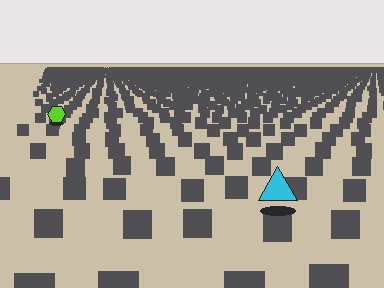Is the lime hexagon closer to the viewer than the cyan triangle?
No. The cyan triangle is closer — you can tell from the texture gradient: the ground texture is coarser near it.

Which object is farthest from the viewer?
The lime hexagon is farthest from the viewer. It appears smaller and the ground texture around it is denser.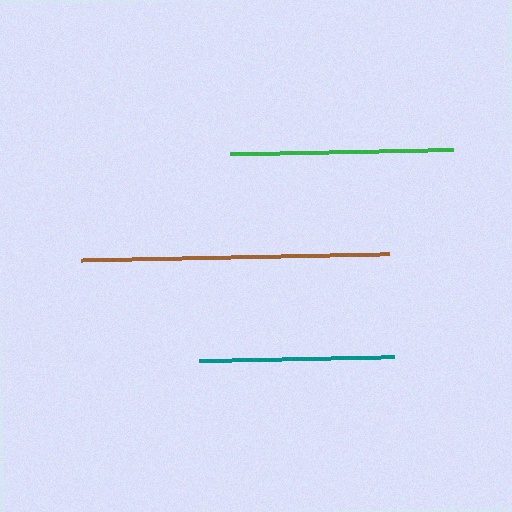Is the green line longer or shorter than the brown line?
The brown line is longer than the green line.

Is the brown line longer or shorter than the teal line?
The brown line is longer than the teal line.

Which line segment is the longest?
The brown line is the longest at approximately 309 pixels.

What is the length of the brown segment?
The brown segment is approximately 309 pixels long.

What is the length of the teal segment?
The teal segment is approximately 194 pixels long.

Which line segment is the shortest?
The teal line is the shortest at approximately 194 pixels.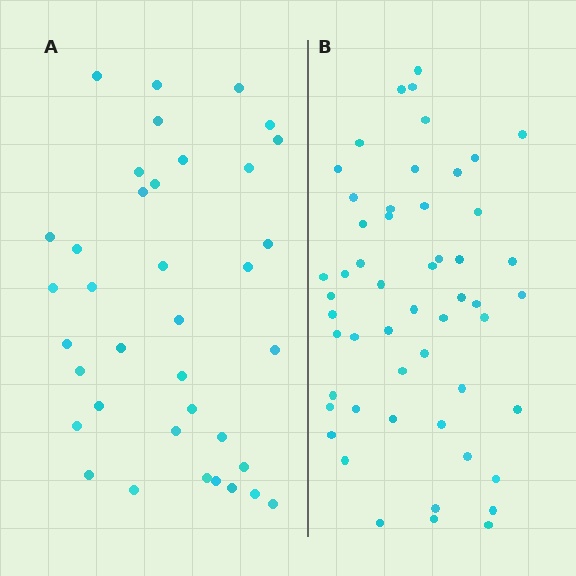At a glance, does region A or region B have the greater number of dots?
Region B (the right region) has more dots.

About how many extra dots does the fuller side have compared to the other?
Region B has approximately 15 more dots than region A.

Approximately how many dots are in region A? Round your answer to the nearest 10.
About 40 dots. (The exact count is 37, which rounds to 40.)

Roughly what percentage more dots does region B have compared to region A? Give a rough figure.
About 45% more.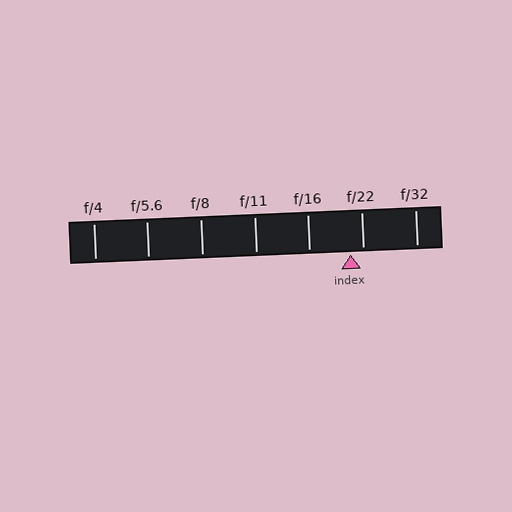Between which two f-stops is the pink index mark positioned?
The index mark is between f/16 and f/22.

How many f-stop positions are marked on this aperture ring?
There are 7 f-stop positions marked.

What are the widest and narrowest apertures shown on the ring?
The widest aperture shown is f/4 and the narrowest is f/32.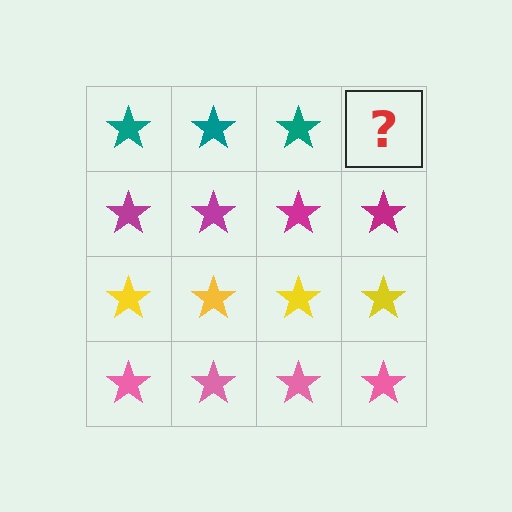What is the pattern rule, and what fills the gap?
The rule is that each row has a consistent color. The gap should be filled with a teal star.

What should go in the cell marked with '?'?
The missing cell should contain a teal star.